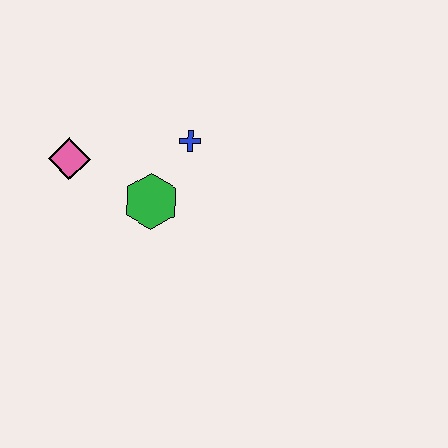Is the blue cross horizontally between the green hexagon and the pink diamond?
No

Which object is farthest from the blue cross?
The pink diamond is farthest from the blue cross.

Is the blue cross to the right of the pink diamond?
Yes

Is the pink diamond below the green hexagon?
No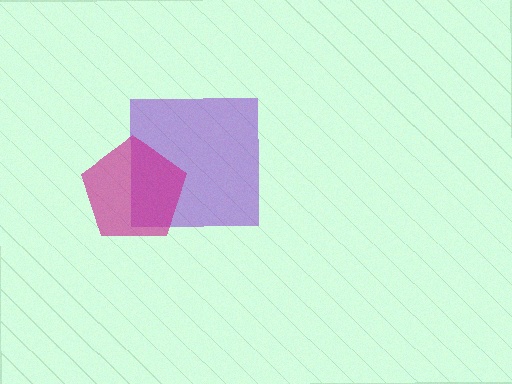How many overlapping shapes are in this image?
There are 2 overlapping shapes in the image.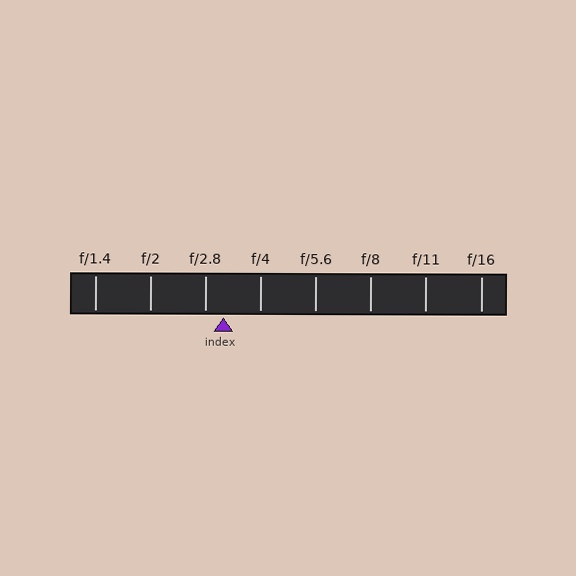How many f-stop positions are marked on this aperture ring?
There are 8 f-stop positions marked.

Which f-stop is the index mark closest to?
The index mark is closest to f/2.8.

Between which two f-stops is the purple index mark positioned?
The index mark is between f/2.8 and f/4.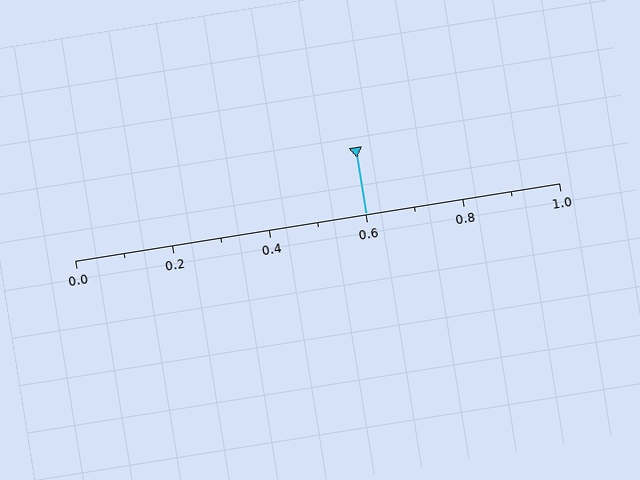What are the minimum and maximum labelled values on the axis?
The axis runs from 0.0 to 1.0.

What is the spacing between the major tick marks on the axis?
The major ticks are spaced 0.2 apart.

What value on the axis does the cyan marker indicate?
The marker indicates approximately 0.6.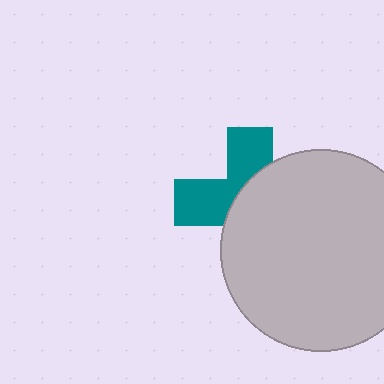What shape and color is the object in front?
The object in front is a light gray circle.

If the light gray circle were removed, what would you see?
You would see the complete teal cross.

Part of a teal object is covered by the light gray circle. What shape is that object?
It is a cross.